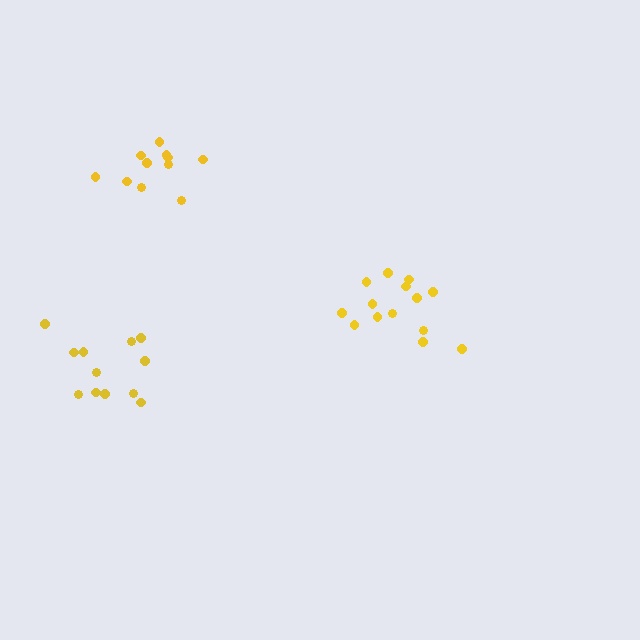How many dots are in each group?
Group 1: 12 dots, Group 2: 14 dots, Group 3: 11 dots (37 total).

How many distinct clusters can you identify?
There are 3 distinct clusters.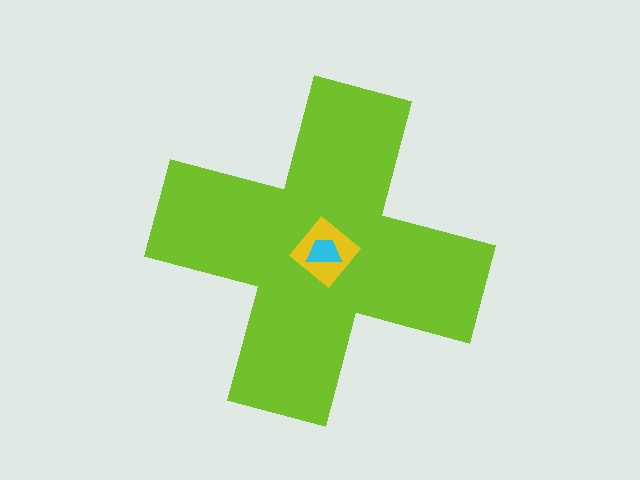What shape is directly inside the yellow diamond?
The cyan trapezoid.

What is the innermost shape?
The cyan trapezoid.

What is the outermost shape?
The lime cross.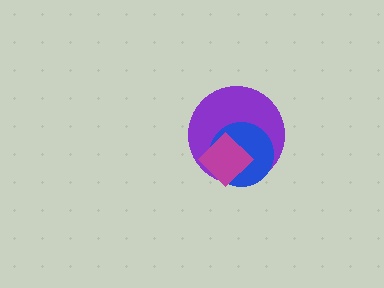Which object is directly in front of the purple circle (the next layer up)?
The blue circle is directly in front of the purple circle.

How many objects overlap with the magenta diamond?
2 objects overlap with the magenta diamond.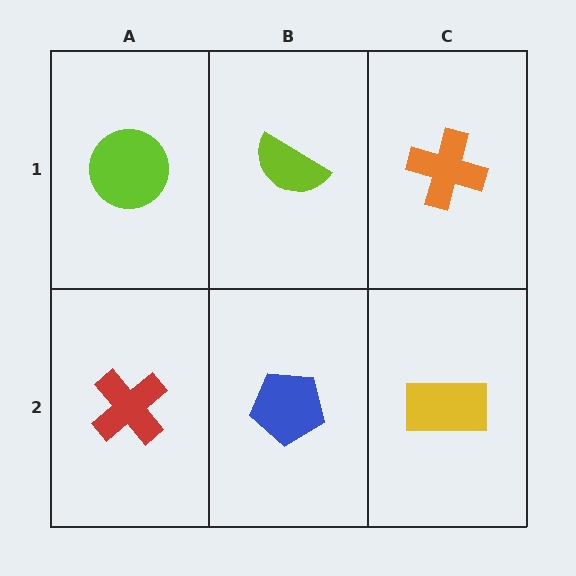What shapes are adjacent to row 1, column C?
A yellow rectangle (row 2, column C), a lime semicircle (row 1, column B).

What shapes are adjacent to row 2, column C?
An orange cross (row 1, column C), a blue pentagon (row 2, column B).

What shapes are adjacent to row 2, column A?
A lime circle (row 1, column A), a blue pentagon (row 2, column B).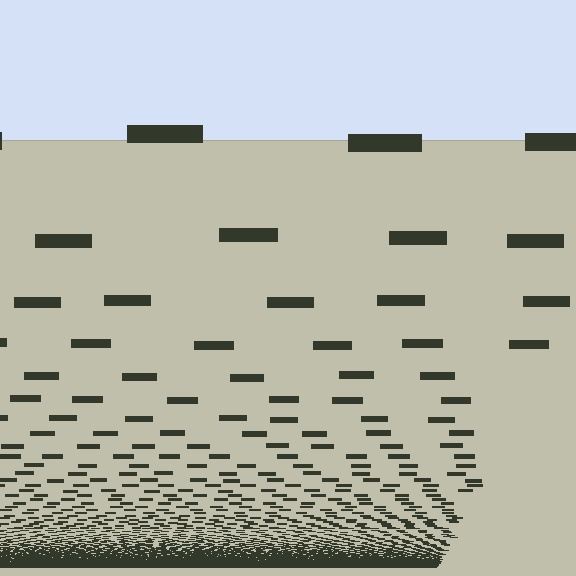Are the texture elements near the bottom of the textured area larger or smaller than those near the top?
Smaller. The gradient is inverted — elements near the bottom are smaller and denser.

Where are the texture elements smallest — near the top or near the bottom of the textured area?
Near the bottom.